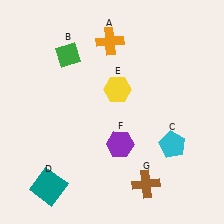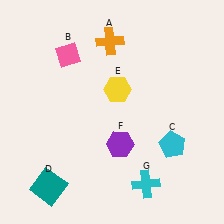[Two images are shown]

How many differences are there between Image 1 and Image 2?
There are 2 differences between the two images.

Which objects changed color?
B changed from green to pink. G changed from brown to cyan.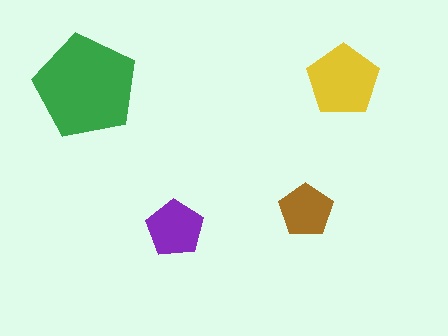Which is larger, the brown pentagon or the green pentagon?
The green one.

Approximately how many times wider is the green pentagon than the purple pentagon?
About 2 times wider.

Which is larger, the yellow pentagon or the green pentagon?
The green one.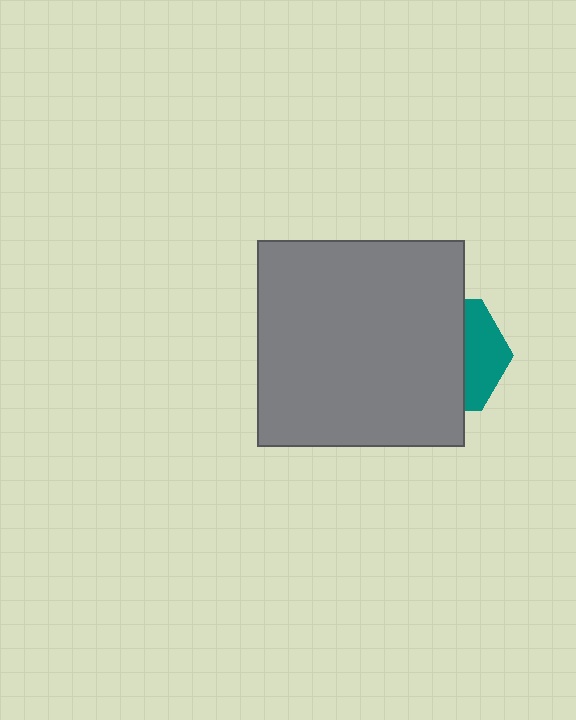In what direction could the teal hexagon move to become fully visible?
The teal hexagon could move right. That would shift it out from behind the gray square entirely.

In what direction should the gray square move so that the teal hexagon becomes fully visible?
The gray square should move left. That is the shortest direction to clear the overlap and leave the teal hexagon fully visible.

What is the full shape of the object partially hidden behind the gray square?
The partially hidden object is a teal hexagon.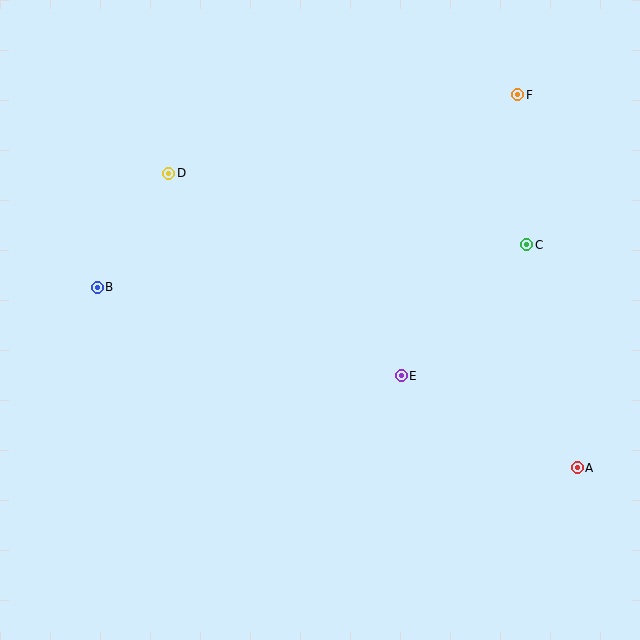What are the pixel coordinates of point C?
Point C is at (527, 245).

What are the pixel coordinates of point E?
Point E is at (401, 376).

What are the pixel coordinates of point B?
Point B is at (97, 287).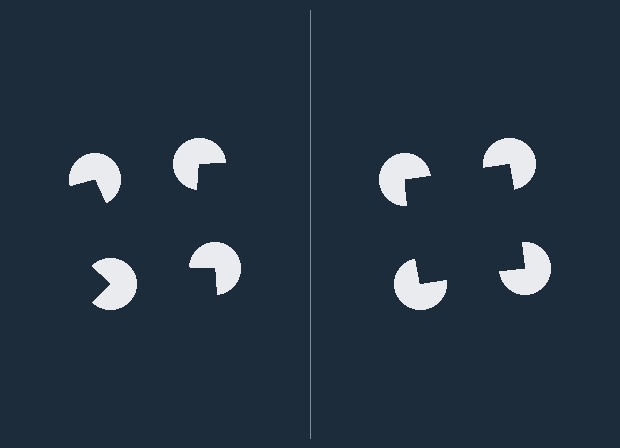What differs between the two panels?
The pac-man discs are positioned identically on both sides; only the wedge orientations differ. On the right they align to a square; on the left they are misaligned.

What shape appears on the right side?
An illusory square.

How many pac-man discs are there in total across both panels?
8 — 4 on each side.